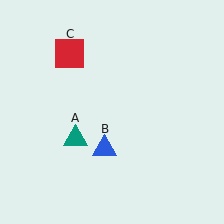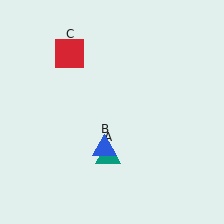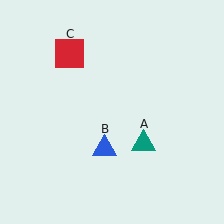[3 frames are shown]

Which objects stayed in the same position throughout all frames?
Blue triangle (object B) and red square (object C) remained stationary.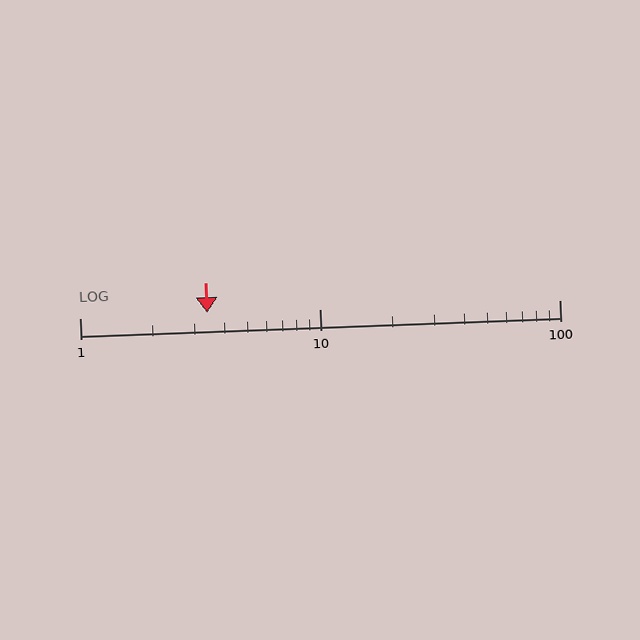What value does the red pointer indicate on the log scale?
The pointer indicates approximately 3.4.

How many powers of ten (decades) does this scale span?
The scale spans 2 decades, from 1 to 100.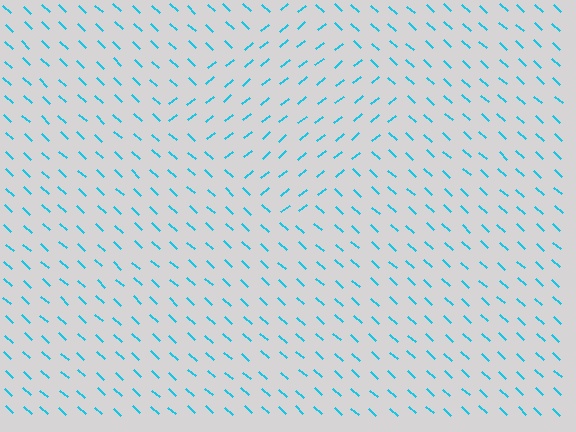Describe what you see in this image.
The image is filled with small cyan line segments. A diamond region in the image has lines oriented differently from the surrounding lines, creating a visible texture boundary.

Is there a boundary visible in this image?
Yes, there is a texture boundary formed by a change in line orientation.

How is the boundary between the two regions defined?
The boundary is defined purely by a change in line orientation (approximately 81 degrees difference). All lines are the same color and thickness.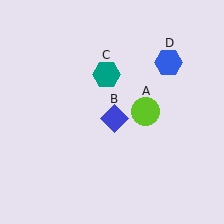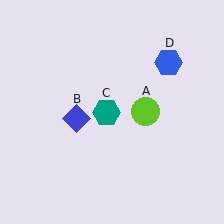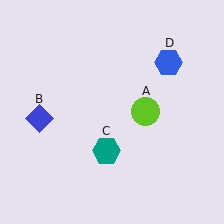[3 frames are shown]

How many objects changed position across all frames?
2 objects changed position: blue diamond (object B), teal hexagon (object C).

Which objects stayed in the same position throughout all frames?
Lime circle (object A) and blue hexagon (object D) remained stationary.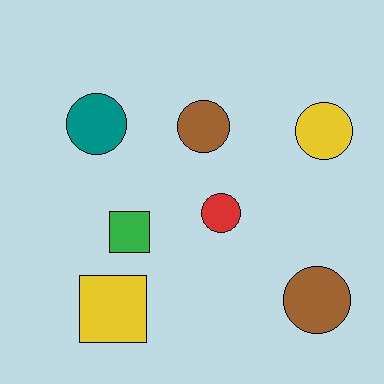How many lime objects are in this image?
There are no lime objects.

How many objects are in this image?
There are 7 objects.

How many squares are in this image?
There are 2 squares.